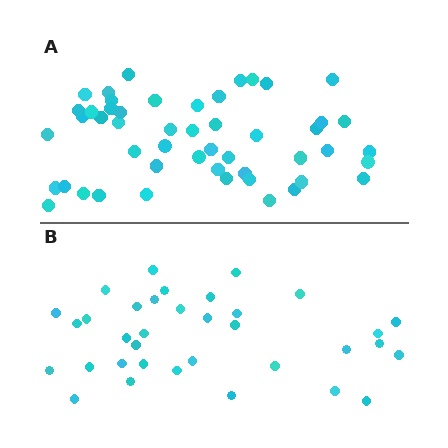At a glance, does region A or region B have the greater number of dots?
Region A (the top region) has more dots.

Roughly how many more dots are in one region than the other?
Region A has approximately 15 more dots than region B.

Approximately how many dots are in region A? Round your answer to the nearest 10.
About 50 dots.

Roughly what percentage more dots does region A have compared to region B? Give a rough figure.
About 45% more.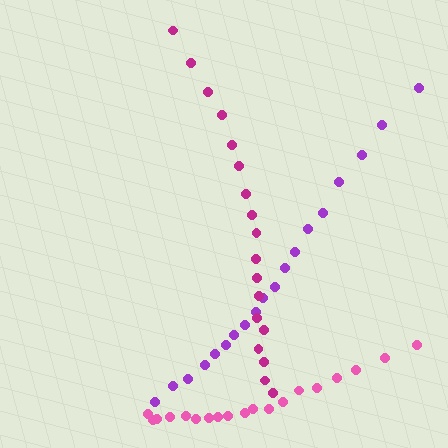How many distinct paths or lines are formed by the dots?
There are 3 distinct paths.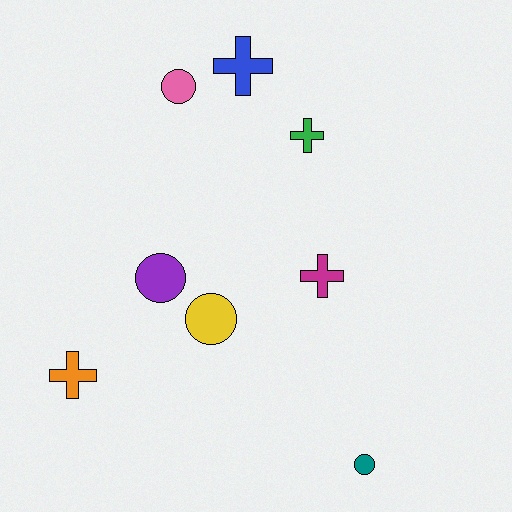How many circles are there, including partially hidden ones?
There are 4 circles.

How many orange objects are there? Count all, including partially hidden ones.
There is 1 orange object.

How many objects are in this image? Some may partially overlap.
There are 8 objects.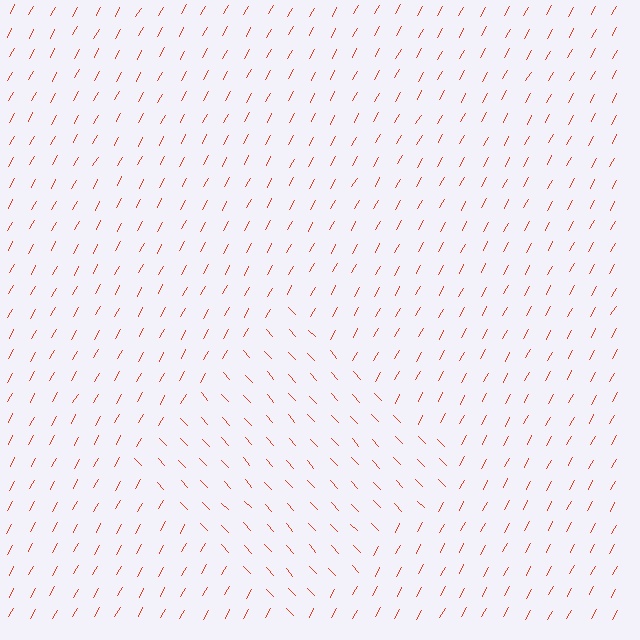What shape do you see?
I see a diamond.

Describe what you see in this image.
The image is filled with small red line segments. A diamond region in the image has lines oriented differently from the surrounding lines, creating a visible texture boundary.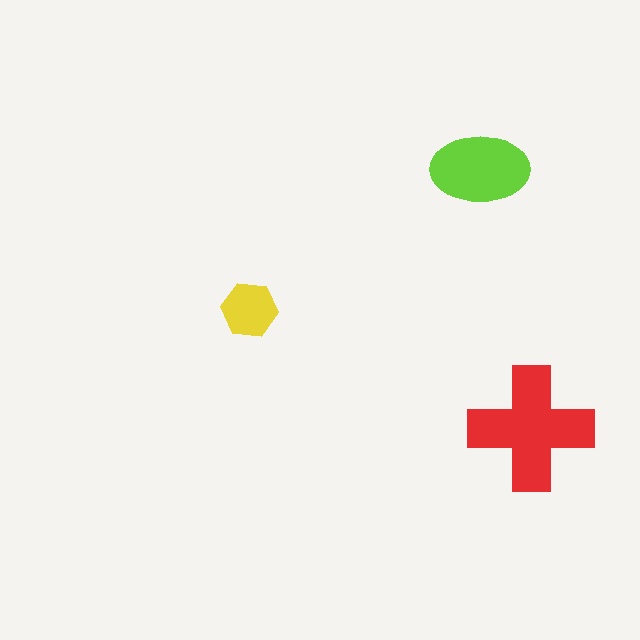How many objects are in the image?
There are 3 objects in the image.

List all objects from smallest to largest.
The yellow hexagon, the lime ellipse, the red cross.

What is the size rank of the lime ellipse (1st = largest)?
2nd.